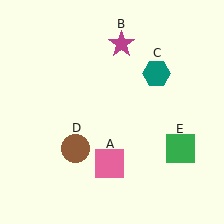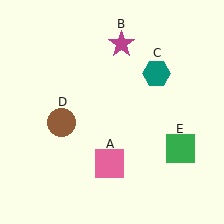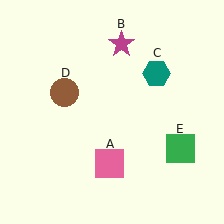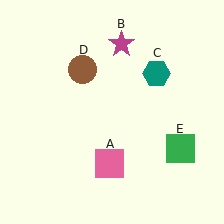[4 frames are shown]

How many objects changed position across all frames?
1 object changed position: brown circle (object D).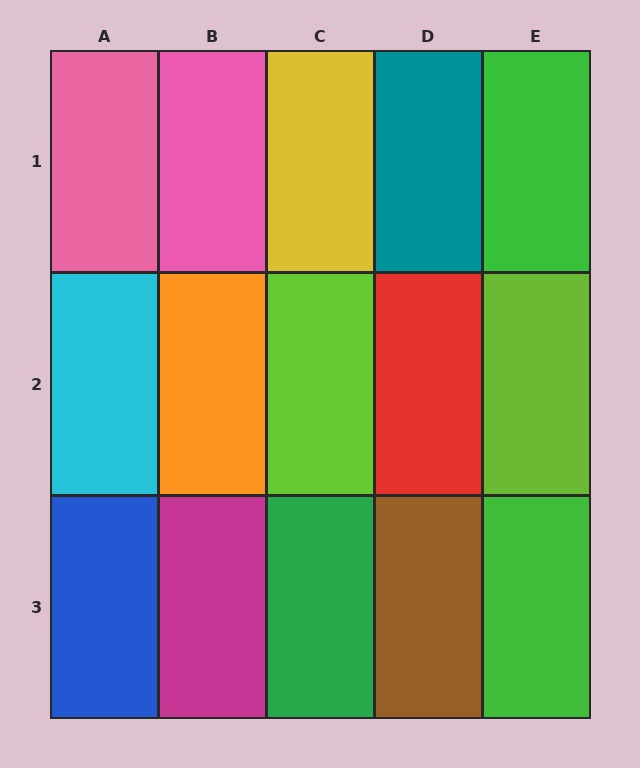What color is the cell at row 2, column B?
Orange.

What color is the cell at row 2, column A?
Cyan.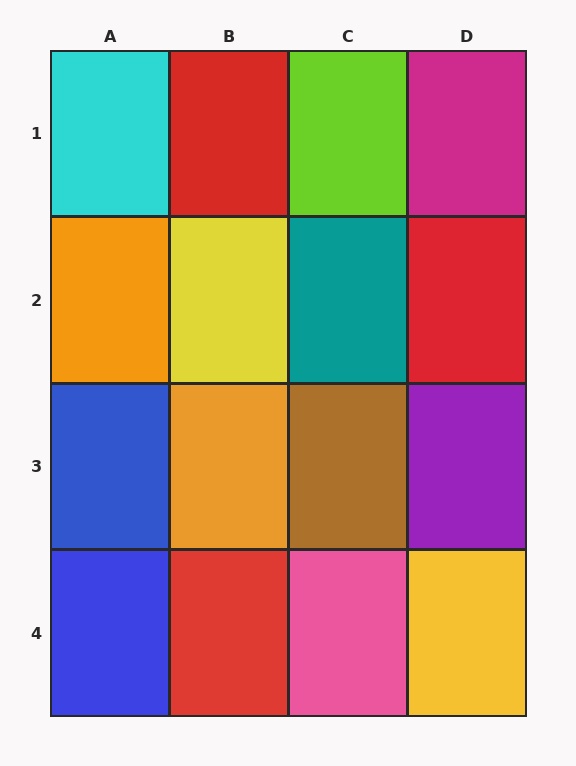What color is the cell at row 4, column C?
Pink.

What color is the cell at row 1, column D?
Magenta.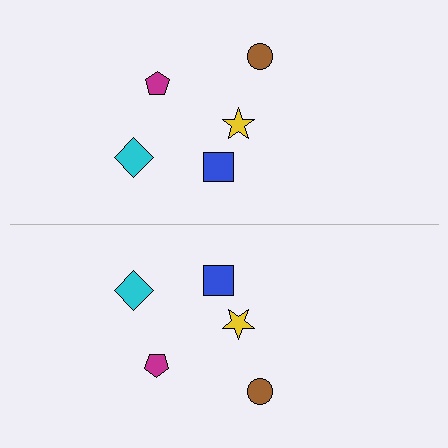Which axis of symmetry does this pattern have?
The pattern has a horizontal axis of symmetry running through the center of the image.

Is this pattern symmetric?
Yes, this pattern has bilateral (reflection) symmetry.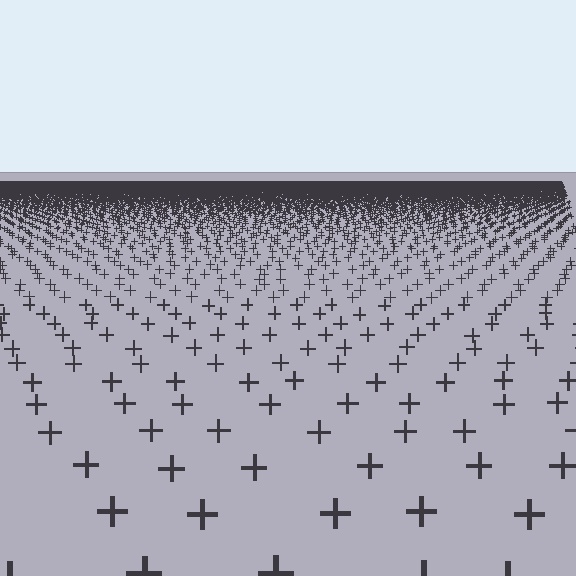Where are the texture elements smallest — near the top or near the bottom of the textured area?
Near the top.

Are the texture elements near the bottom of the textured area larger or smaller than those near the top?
Larger. Near the bottom, elements are closer to the viewer and appear at a bigger on-screen size.